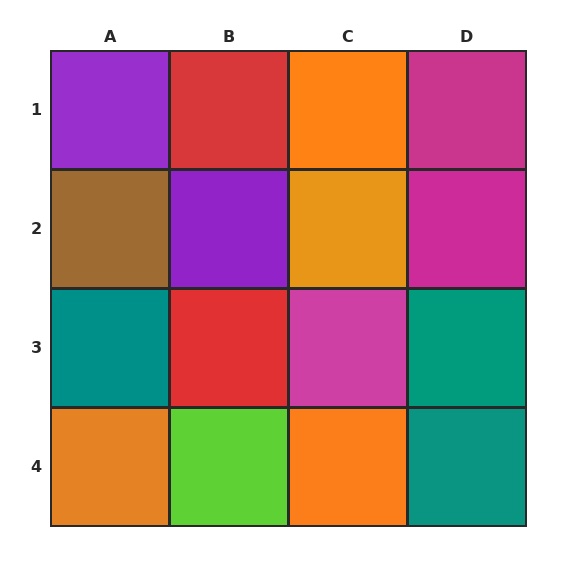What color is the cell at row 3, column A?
Teal.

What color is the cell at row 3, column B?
Red.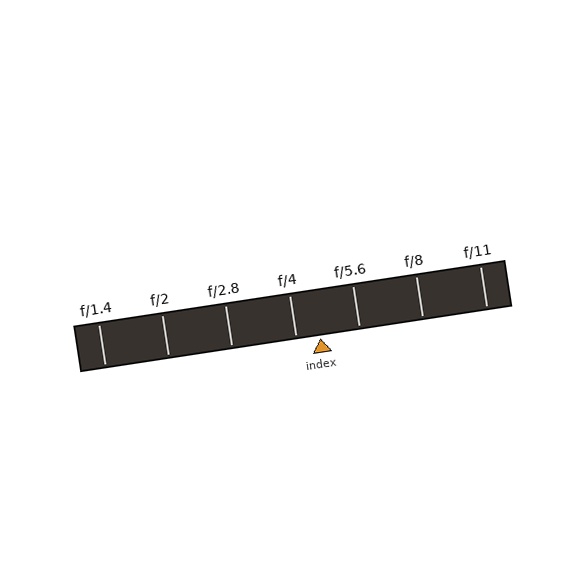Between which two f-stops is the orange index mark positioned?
The index mark is between f/4 and f/5.6.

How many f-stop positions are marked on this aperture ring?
There are 7 f-stop positions marked.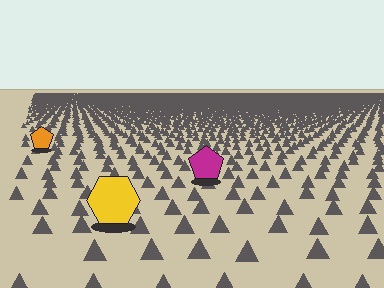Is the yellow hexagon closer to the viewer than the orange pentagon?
Yes. The yellow hexagon is closer — you can tell from the texture gradient: the ground texture is coarser near it.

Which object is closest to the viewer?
The yellow hexagon is closest. The texture marks near it are larger and more spread out.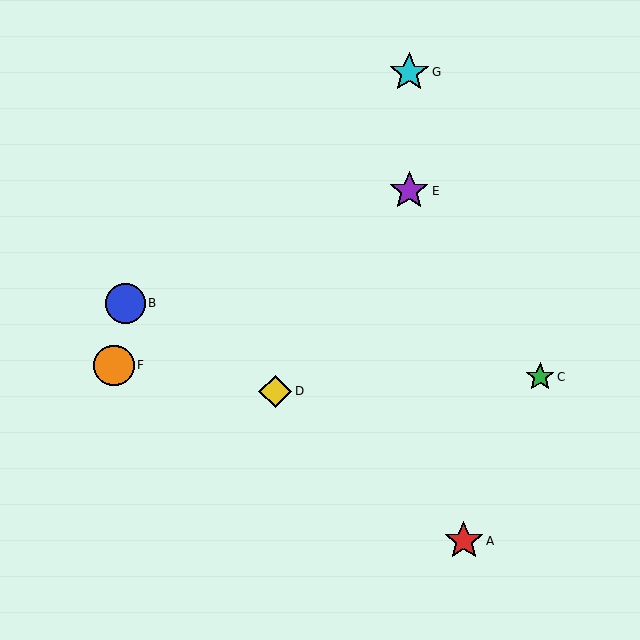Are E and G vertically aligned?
Yes, both are at x≈409.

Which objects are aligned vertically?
Objects E, G are aligned vertically.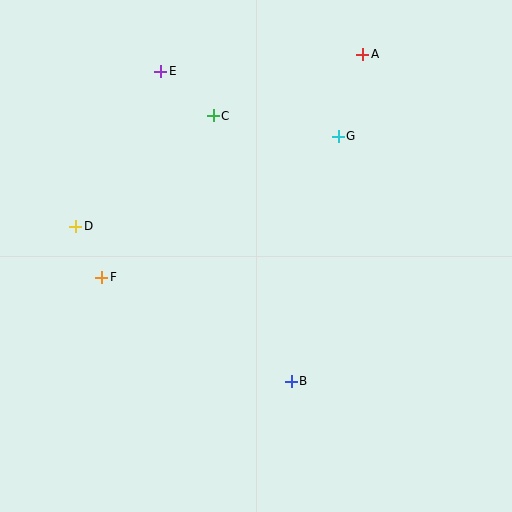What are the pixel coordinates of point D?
Point D is at (76, 226).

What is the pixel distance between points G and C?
The distance between G and C is 127 pixels.